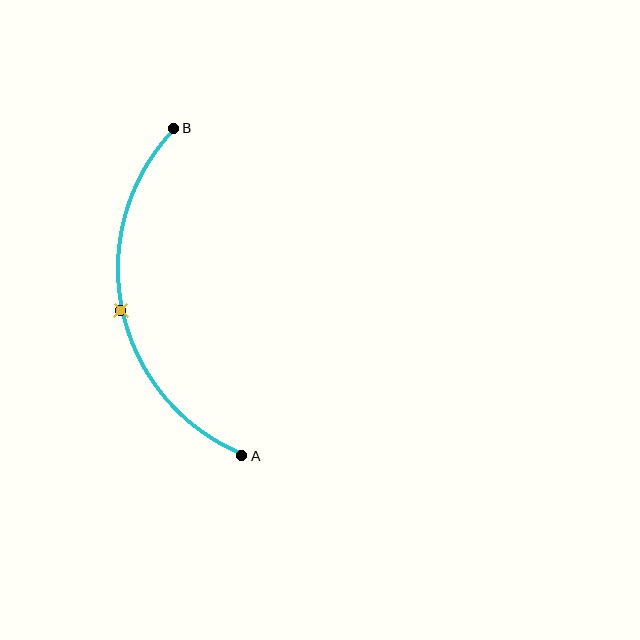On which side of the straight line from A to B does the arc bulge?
The arc bulges to the left of the straight line connecting A and B.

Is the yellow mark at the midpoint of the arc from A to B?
Yes. The yellow mark lies on the arc at equal arc-length from both A and B — it is the arc midpoint.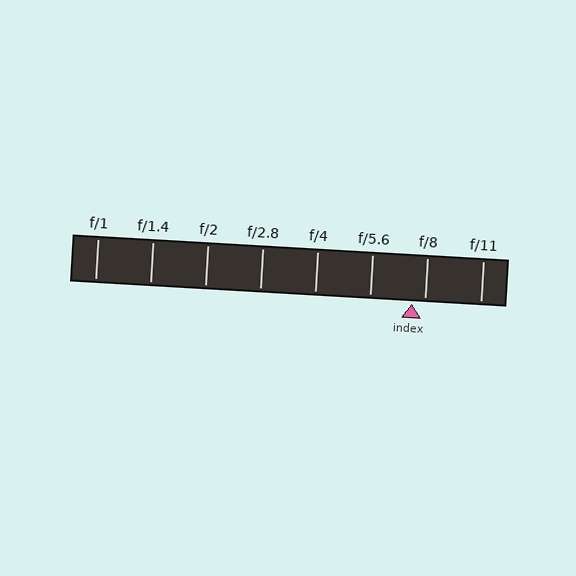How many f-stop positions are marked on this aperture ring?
There are 8 f-stop positions marked.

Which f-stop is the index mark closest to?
The index mark is closest to f/8.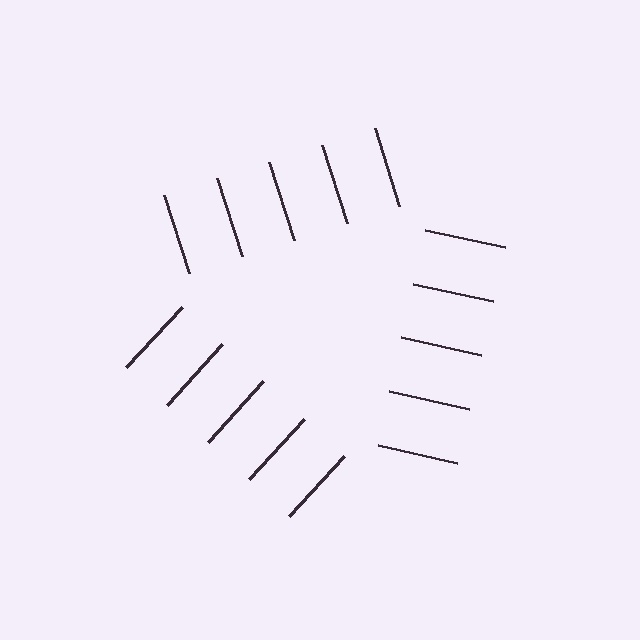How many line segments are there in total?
15 — 5 along each of the 3 edges.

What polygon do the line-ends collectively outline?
An illusory triangle — the line segments terminate on its edges but no continuous stroke is drawn.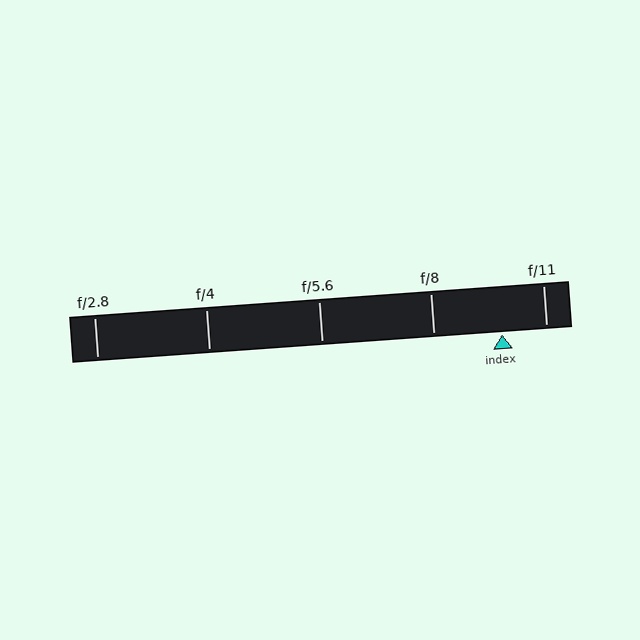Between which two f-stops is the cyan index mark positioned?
The index mark is between f/8 and f/11.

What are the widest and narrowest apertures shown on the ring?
The widest aperture shown is f/2.8 and the narrowest is f/11.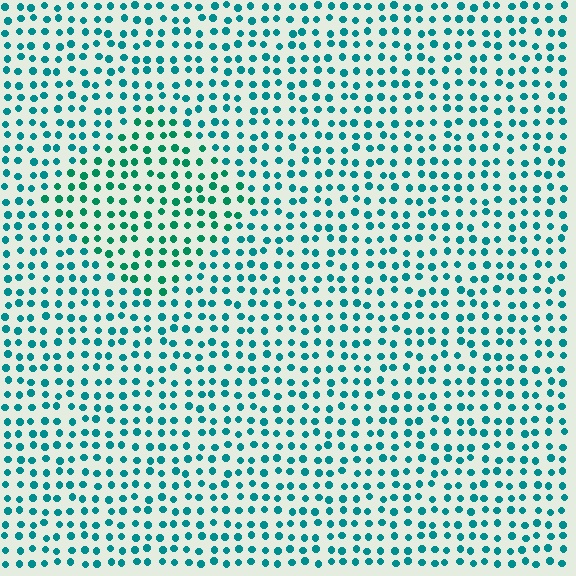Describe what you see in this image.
The image is filled with small teal elements in a uniform arrangement. A diamond-shaped region is visible where the elements are tinted to a slightly different hue, forming a subtle color boundary.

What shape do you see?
I see a diamond.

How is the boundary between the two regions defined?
The boundary is defined purely by a slight shift in hue (about 22 degrees). Spacing, size, and orientation are identical on both sides.